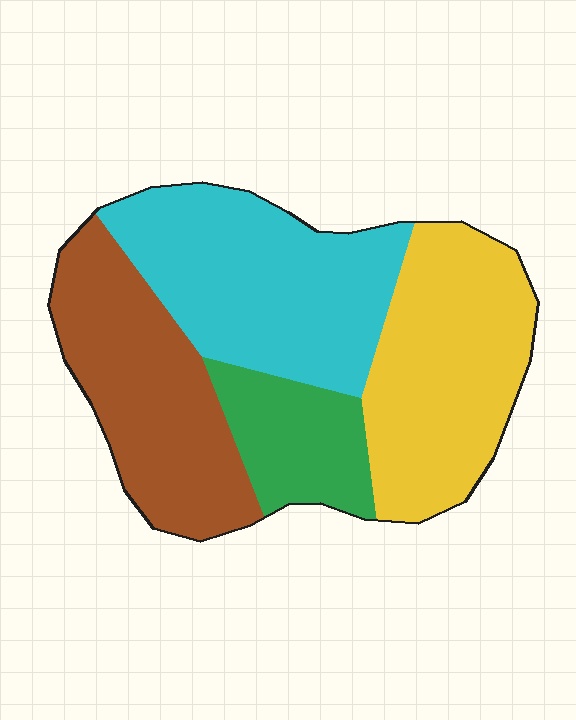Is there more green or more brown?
Brown.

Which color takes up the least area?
Green, at roughly 15%.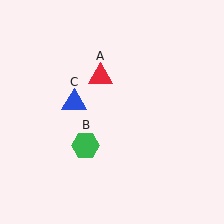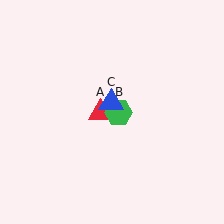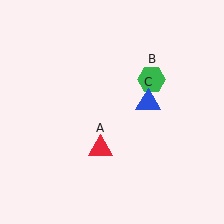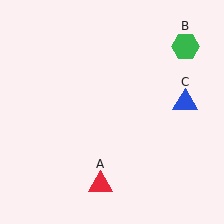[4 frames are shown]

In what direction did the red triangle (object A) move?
The red triangle (object A) moved down.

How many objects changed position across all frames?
3 objects changed position: red triangle (object A), green hexagon (object B), blue triangle (object C).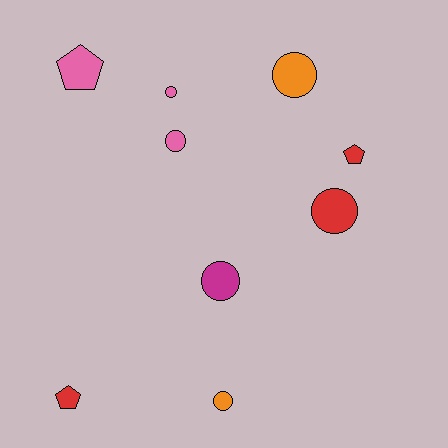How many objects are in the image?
There are 9 objects.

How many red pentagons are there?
There are 2 red pentagons.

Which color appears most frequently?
Red, with 3 objects.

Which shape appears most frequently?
Circle, with 6 objects.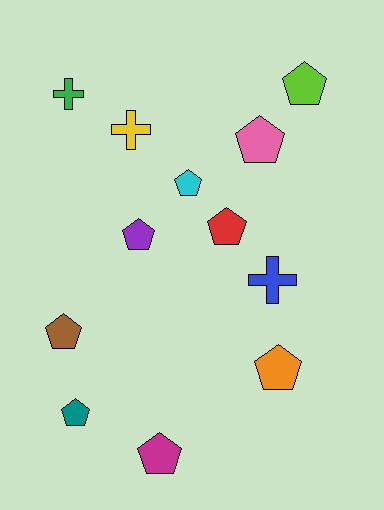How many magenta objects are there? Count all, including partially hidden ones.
There is 1 magenta object.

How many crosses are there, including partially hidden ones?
There are 3 crosses.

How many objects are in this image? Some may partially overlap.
There are 12 objects.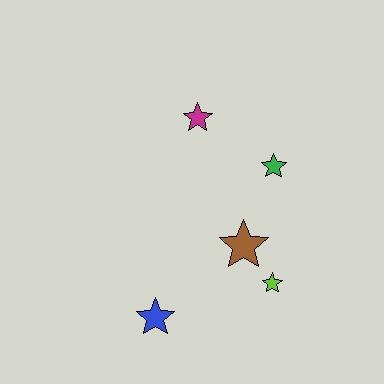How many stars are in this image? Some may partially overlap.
There are 5 stars.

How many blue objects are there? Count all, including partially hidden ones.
There is 1 blue object.